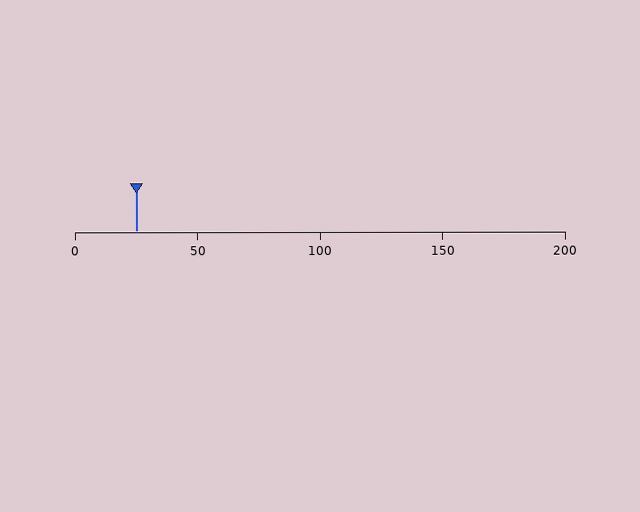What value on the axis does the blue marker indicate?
The marker indicates approximately 25.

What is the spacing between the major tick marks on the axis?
The major ticks are spaced 50 apart.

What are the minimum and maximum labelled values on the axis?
The axis runs from 0 to 200.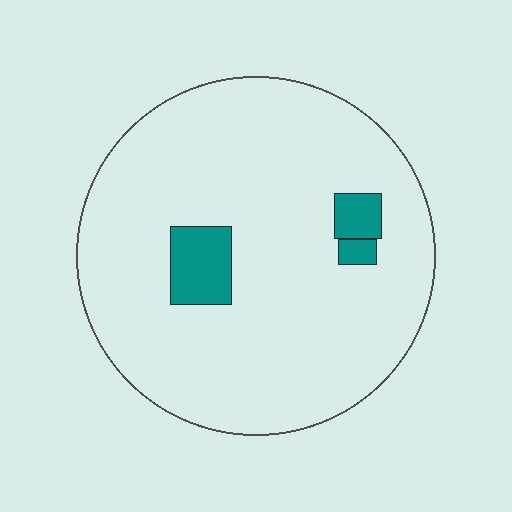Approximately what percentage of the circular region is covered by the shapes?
Approximately 10%.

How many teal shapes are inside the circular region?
3.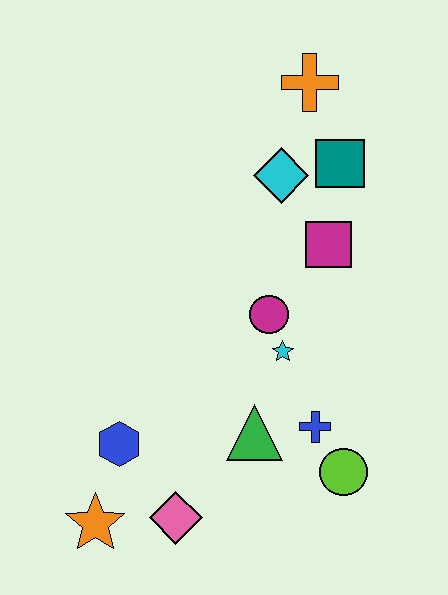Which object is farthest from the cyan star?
The orange cross is farthest from the cyan star.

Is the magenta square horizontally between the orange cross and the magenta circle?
No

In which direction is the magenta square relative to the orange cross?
The magenta square is below the orange cross.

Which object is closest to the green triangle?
The blue cross is closest to the green triangle.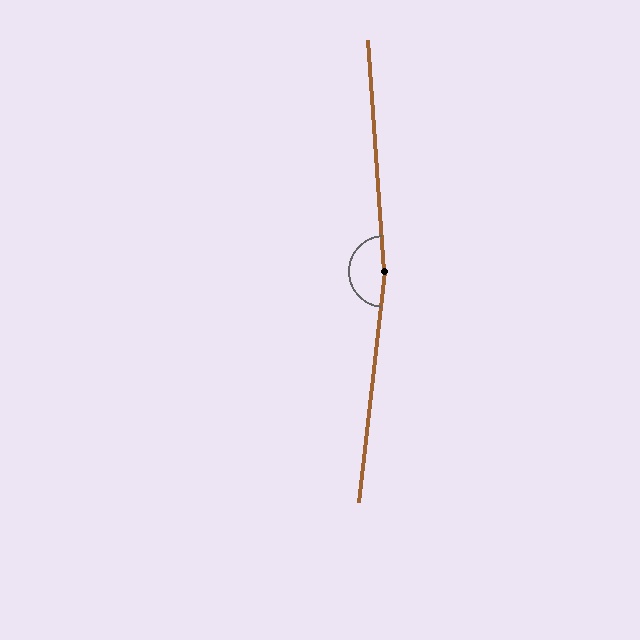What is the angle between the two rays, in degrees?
Approximately 170 degrees.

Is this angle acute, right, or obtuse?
It is obtuse.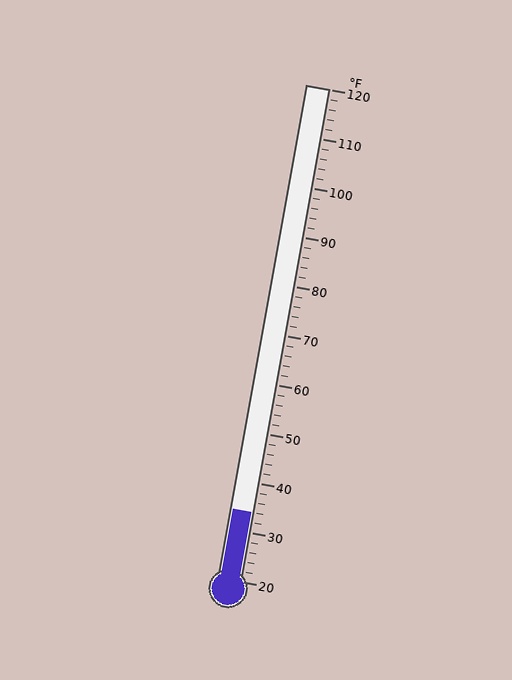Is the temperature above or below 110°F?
The temperature is below 110°F.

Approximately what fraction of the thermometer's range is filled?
The thermometer is filled to approximately 15% of its range.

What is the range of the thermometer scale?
The thermometer scale ranges from 20°F to 120°F.